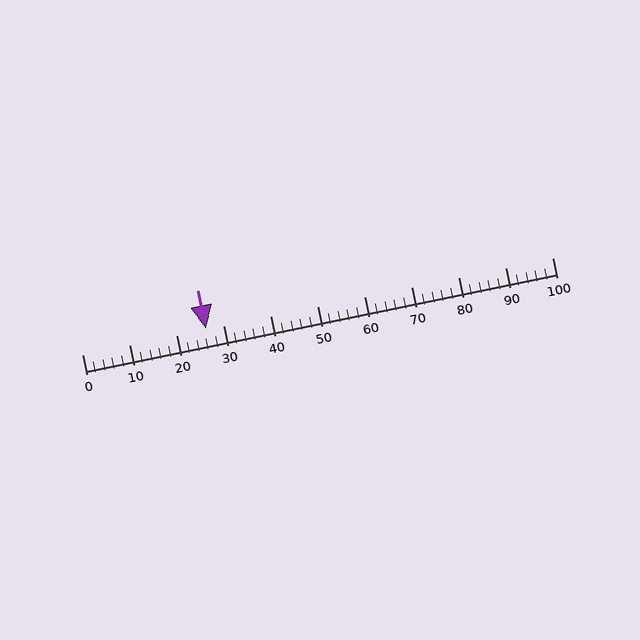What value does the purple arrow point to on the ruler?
The purple arrow points to approximately 26.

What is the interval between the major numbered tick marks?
The major tick marks are spaced 10 units apart.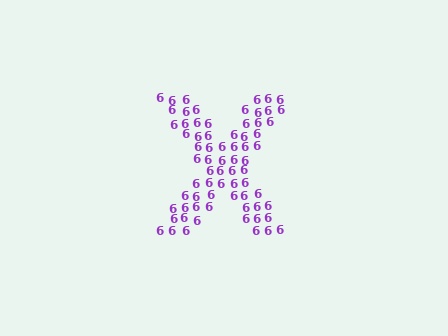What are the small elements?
The small elements are digit 6's.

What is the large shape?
The large shape is the letter X.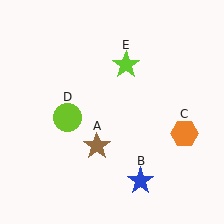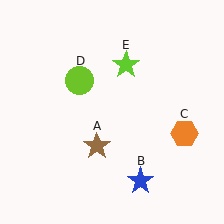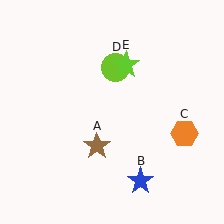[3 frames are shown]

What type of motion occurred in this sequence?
The lime circle (object D) rotated clockwise around the center of the scene.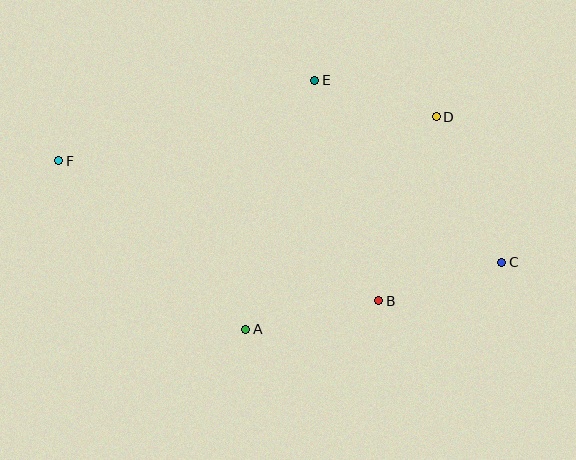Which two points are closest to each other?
Points D and E are closest to each other.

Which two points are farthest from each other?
Points C and F are farthest from each other.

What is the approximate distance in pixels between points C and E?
The distance between C and E is approximately 261 pixels.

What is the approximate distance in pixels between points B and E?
The distance between B and E is approximately 230 pixels.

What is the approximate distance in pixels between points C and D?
The distance between C and D is approximately 160 pixels.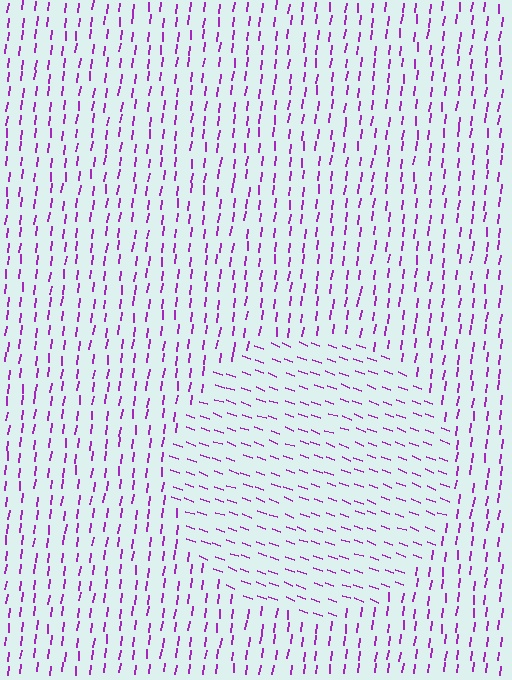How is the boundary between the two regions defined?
The boundary is defined purely by a change in line orientation (approximately 77 degrees difference). All lines are the same color and thickness.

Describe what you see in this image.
The image is filled with small purple line segments. A circle region in the image has lines oriented differently from the surrounding lines, creating a visible texture boundary.